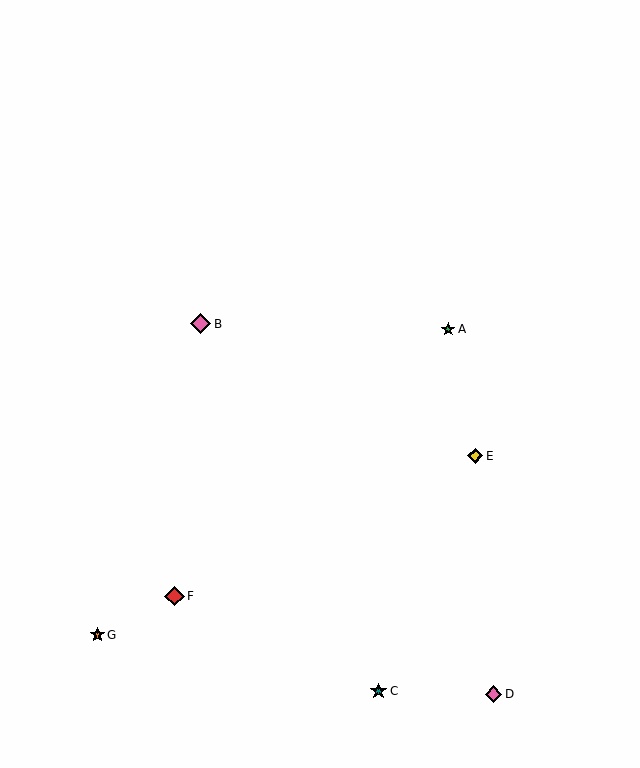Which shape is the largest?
The pink diamond (labeled B) is the largest.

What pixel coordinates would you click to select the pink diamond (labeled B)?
Click at (201, 324) to select the pink diamond B.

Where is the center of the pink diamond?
The center of the pink diamond is at (201, 324).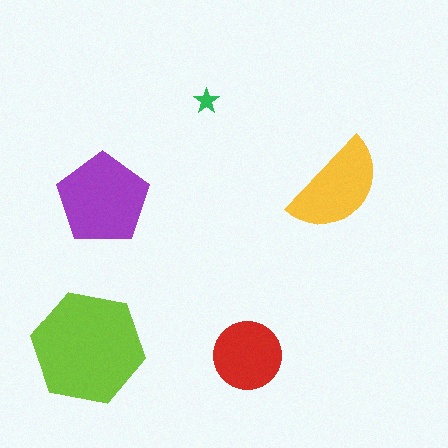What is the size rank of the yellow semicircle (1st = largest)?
3rd.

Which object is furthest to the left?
The lime hexagon is leftmost.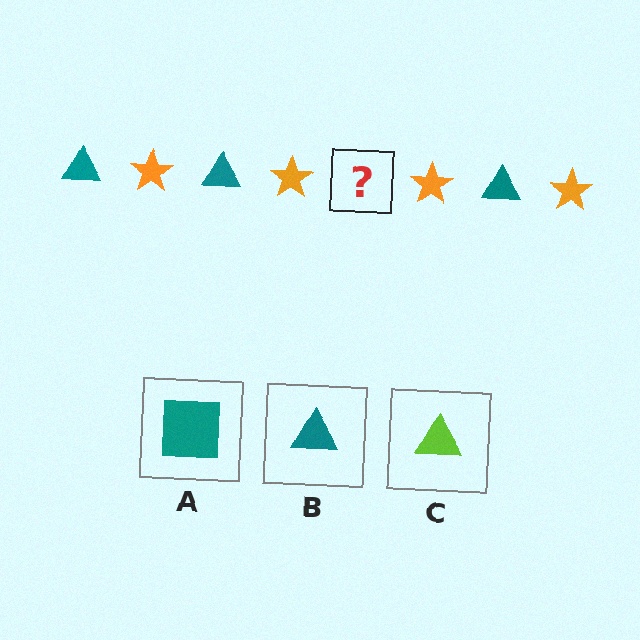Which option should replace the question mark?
Option B.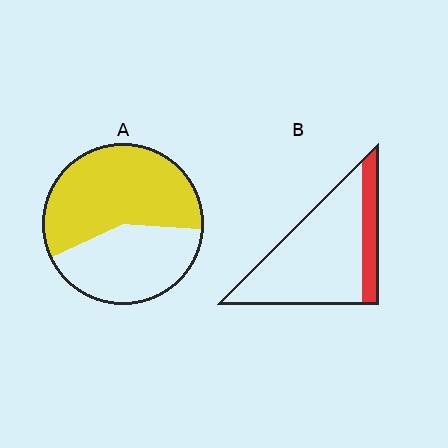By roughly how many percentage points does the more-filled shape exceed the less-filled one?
By roughly 40 percentage points (A over B).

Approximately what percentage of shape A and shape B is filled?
A is approximately 60% and B is approximately 20%.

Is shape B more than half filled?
No.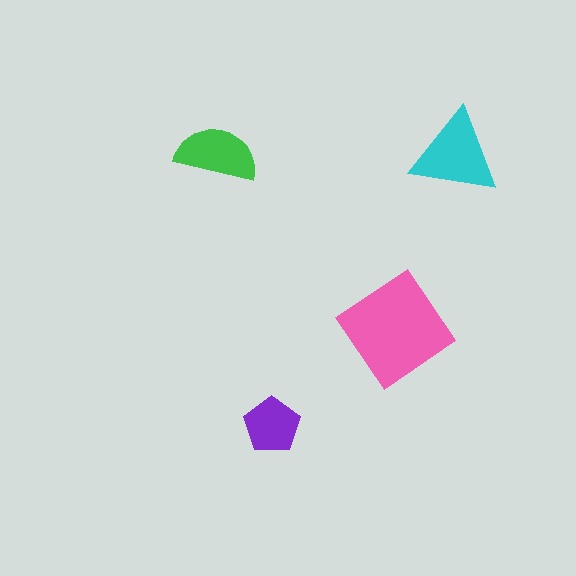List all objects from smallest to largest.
The purple pentagon, the green semicircle, the cyan triangle, the pink diamond.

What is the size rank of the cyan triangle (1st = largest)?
2nd.